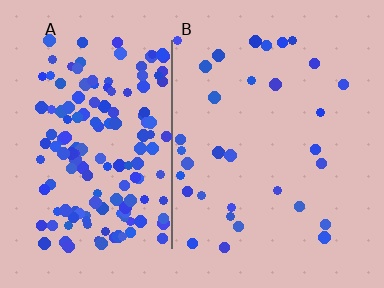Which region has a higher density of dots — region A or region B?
A (the left).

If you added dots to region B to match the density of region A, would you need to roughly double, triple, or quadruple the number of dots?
Approximately quadruple.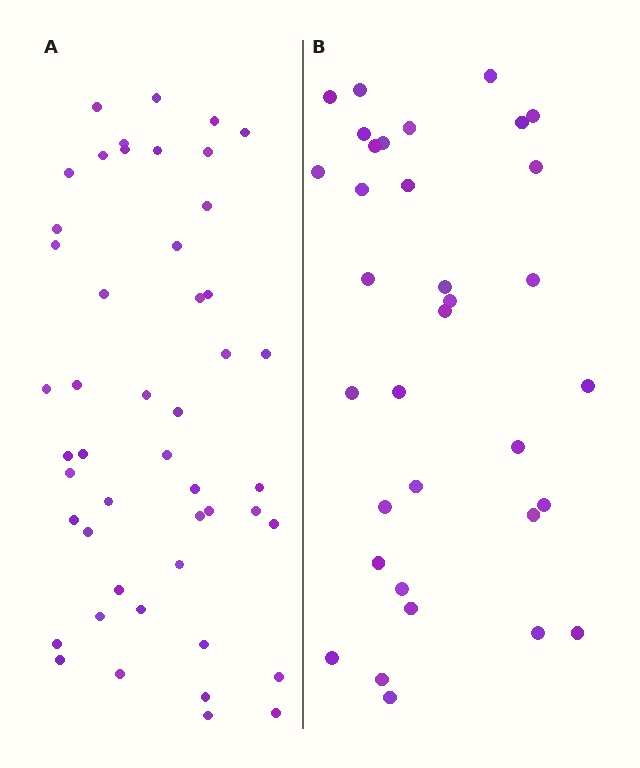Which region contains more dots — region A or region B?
Region A (the left region) has more dots.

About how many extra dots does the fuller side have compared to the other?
Region A has approximately 15 more dots than region B.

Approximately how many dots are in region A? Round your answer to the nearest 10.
About 50 dots. (The exact count is 48, which rounds to 50.)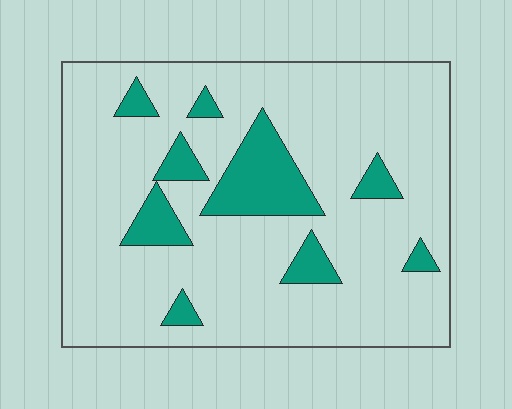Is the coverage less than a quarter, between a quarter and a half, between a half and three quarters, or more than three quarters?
Less than a quarter.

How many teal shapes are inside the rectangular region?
9.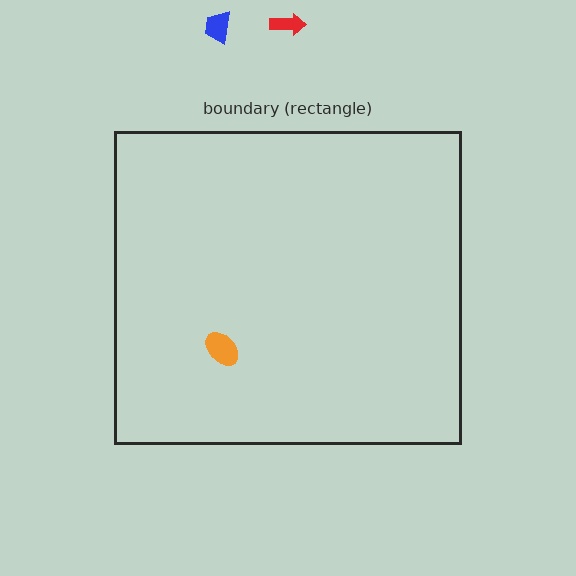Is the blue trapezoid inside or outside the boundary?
Outside.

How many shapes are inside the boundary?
1 inside, 2 outside.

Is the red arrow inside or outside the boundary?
Outside.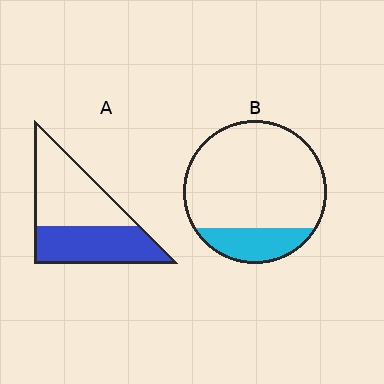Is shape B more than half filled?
No.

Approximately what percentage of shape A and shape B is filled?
A is approximately 45% and B is approximately 20%.